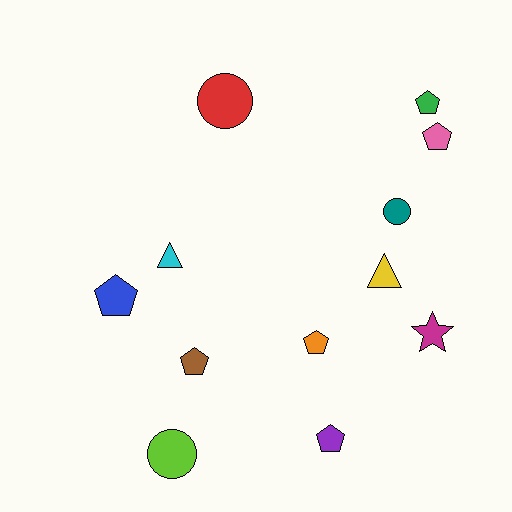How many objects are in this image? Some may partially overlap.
There are 12 objects.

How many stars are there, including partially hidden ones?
There is 1 star.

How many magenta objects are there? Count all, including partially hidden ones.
There is 1 magenta object.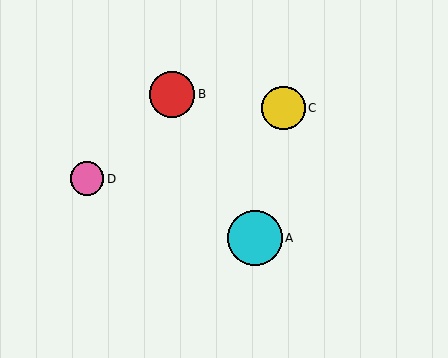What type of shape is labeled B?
Shape B is a red circle.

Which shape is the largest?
The cyan circle (labeled A) is the largest.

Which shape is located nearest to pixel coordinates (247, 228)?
The cyan circle (labeled A) at (255, 238) is nearest to that location.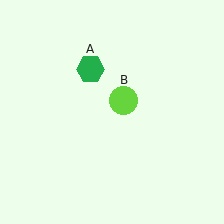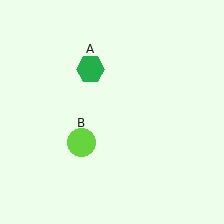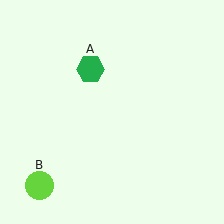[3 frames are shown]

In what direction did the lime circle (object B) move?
The lime circle (object B) moved down and to the left.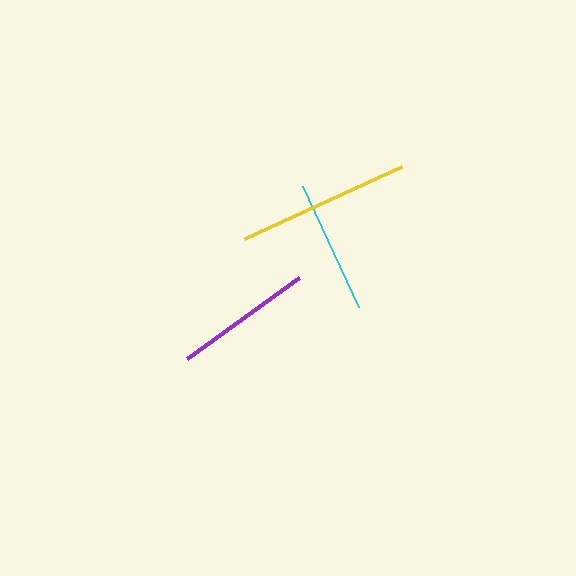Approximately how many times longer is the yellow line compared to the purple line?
The yellow line is approximately 1.3 times the length of the purple line.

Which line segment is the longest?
The yellow line is the longest at approximately 173 pixels.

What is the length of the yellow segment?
The yellow segment is approximately 173 pixels long.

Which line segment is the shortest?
The cyan line is the shortest at approximately 134 pixels.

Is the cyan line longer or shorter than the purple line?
The purple line is longer than the cyan line.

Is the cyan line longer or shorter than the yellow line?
The yellow line is longer than the cyan line.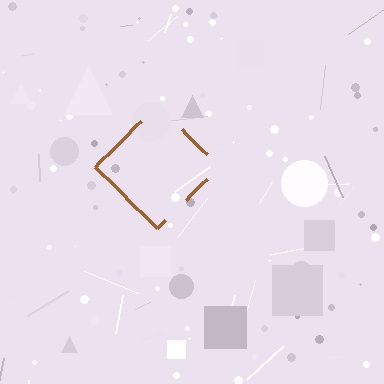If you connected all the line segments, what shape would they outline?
They would outline a diamond.